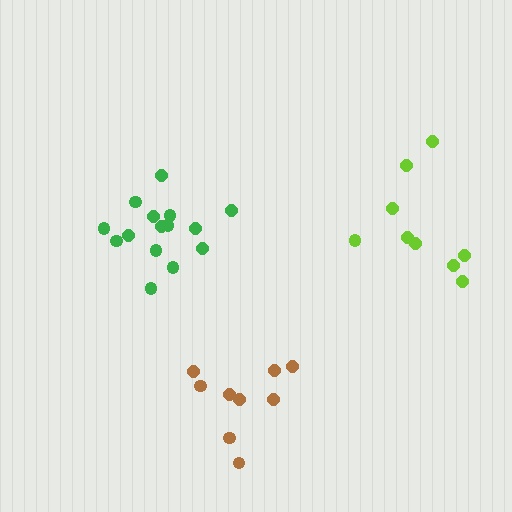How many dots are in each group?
Group 1: 9 dots, Group 2: 15 dots, Group 3: 9 dots (33 total).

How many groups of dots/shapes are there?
There are 3 groups.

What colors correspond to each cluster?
The clusters are colored: lime, green, brown.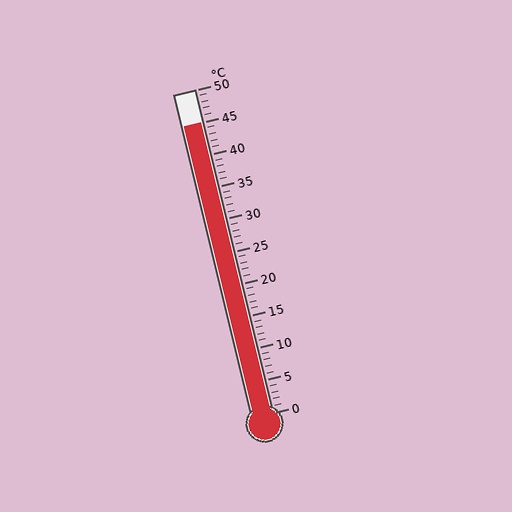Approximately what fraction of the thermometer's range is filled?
The thermometer is filled to approximately 90% of its range.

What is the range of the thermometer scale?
The thermometer scale ranges from 0°C to 50°C.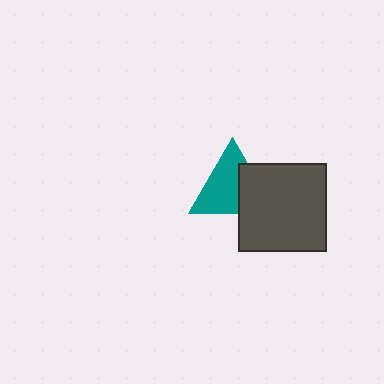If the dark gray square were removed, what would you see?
You would see the complete teal triangle.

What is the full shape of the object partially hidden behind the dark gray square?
The partially hidden object is a teal triangle.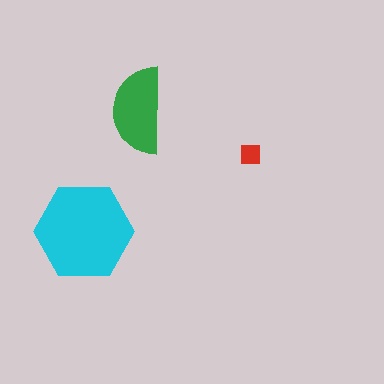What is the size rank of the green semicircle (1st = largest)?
2nd.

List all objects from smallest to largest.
The red square, the green semicircle, the cyan hexagon.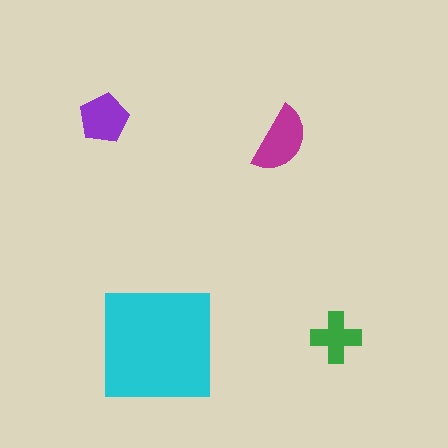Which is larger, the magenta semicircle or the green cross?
The magenta semicircle.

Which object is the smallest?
The green cross.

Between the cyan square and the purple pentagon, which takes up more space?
The cyan square.